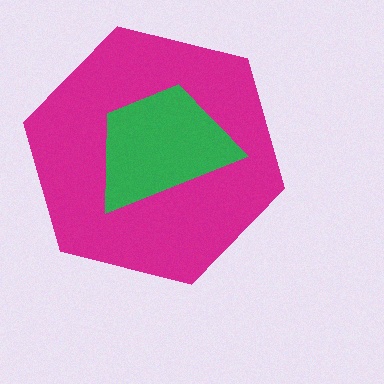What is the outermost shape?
The magenta hexagon.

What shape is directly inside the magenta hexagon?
The green trapezoid.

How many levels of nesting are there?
2.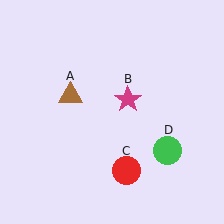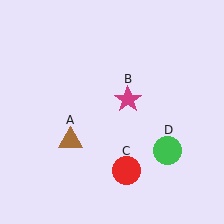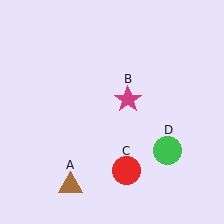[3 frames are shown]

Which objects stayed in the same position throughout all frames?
Magenta star (object B) and red circle (object C) and green circle (object D) remained stationary.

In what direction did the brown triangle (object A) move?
The brown triangle (object A) moved down.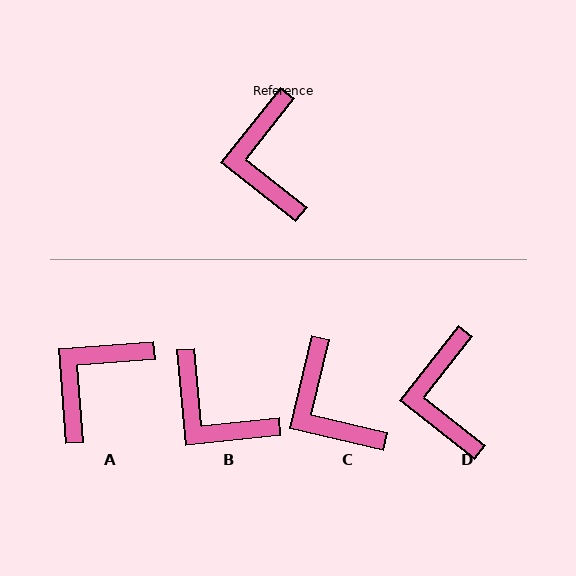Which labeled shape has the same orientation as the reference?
D.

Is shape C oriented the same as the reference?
No, it is off by about 25 degrees.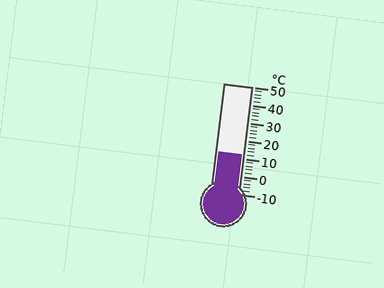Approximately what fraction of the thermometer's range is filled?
The thermometer is filled to approximately 35% of its range.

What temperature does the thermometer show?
The thermometer shows approximately 12°C.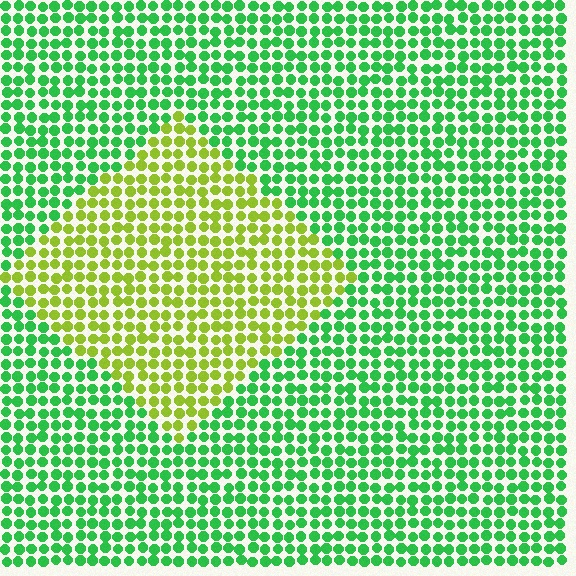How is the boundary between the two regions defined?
The boundary is defined purely by a slight shift in hue (about 52 degrees). Spacing, size, and orientation are identical on both sides.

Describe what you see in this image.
The image is filled with small green elements in a uniform arrangement. A diamond-shaped region is visible where the elements are tinted to a slightly different hue, forming a subtle color boundary.